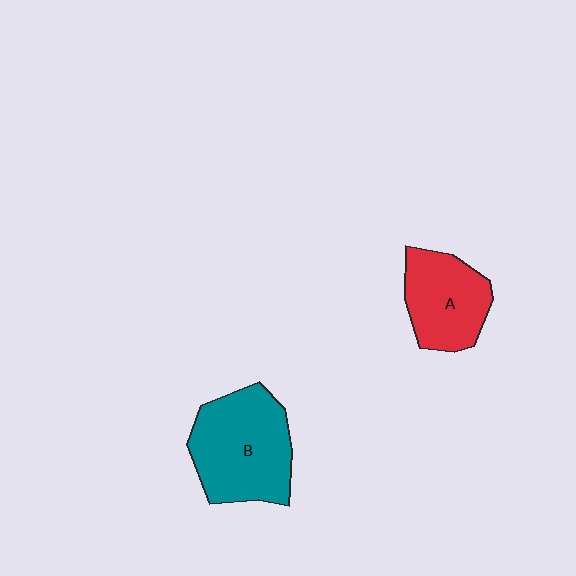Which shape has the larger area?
Shape B (teal).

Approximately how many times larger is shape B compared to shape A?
Approximately 1.4 times.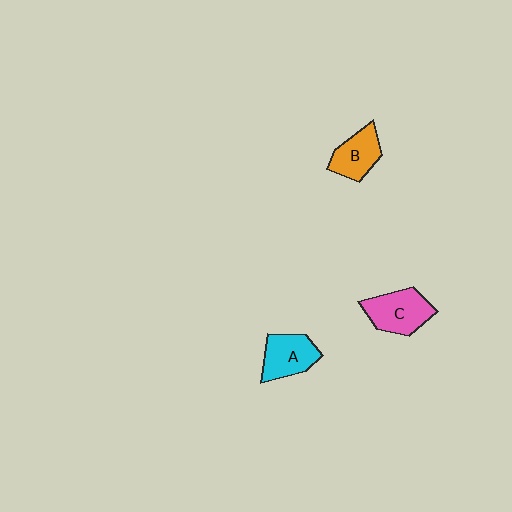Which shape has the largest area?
Shape C (pink).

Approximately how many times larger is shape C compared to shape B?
Approximately 1.3 times.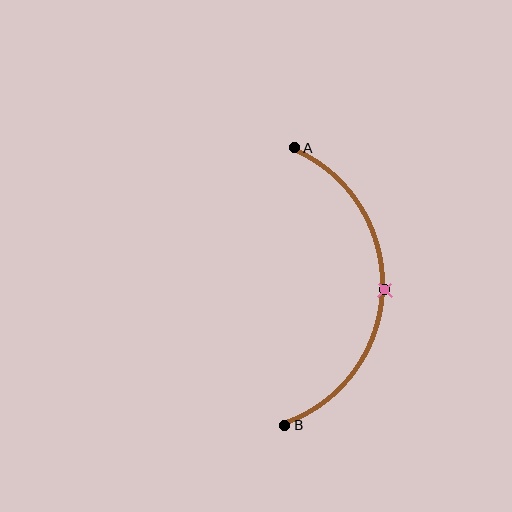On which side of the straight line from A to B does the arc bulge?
The arc bulges to the right of the straight line connecting A and B.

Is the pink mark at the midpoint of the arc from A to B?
Yes. The pink mark lies on the arc at equal arc-length from both A and B — it is the arc midpoint.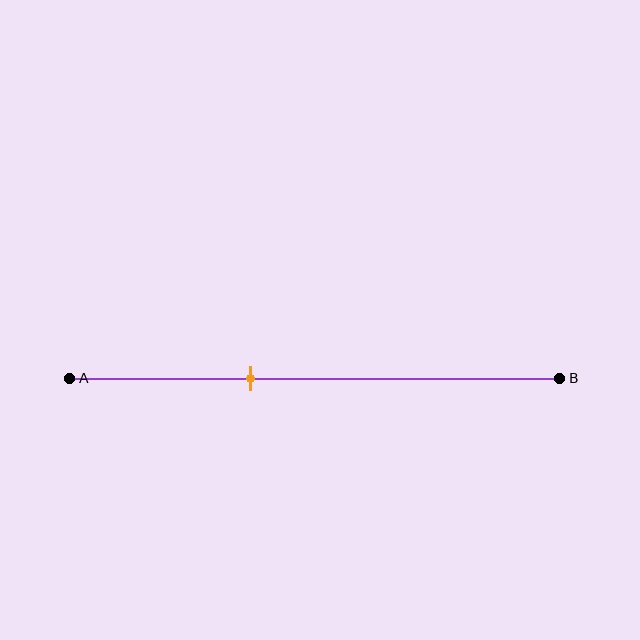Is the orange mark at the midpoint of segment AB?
No, the mark is at about 35% from A, not at the 50% midpoint.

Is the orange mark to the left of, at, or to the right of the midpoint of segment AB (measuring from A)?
The orange mark is to the left of the midpoint of segment AB.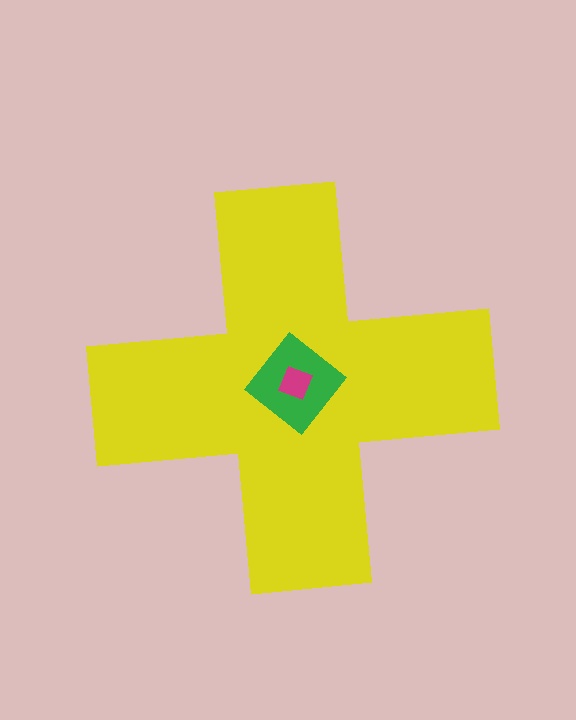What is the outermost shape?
The yellow cross.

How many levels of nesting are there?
3.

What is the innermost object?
The magenta square.